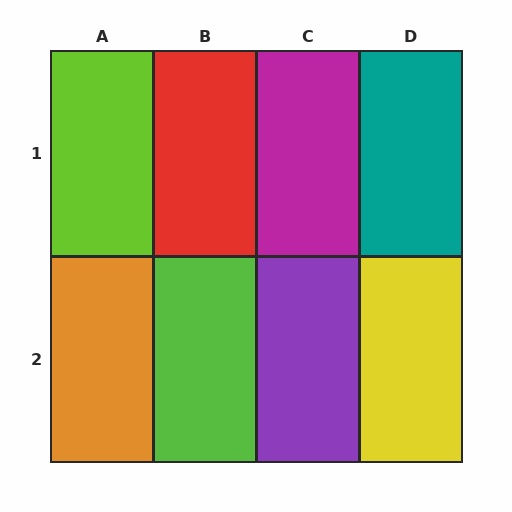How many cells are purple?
1 cell is purple.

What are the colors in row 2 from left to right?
Orange, lime, purple, yellow.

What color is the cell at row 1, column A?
Lime.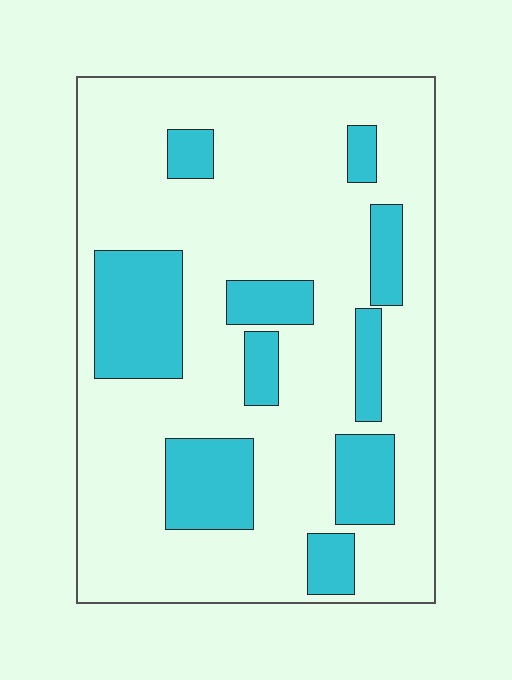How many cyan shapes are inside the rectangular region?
10.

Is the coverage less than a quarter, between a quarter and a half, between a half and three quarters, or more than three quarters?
Less than a quarter.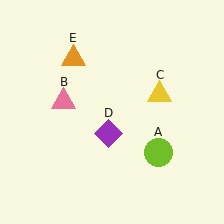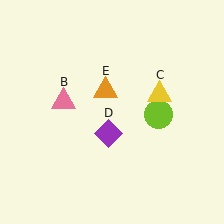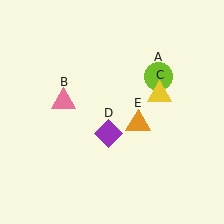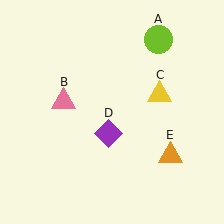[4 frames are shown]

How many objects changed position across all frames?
2 objects changed position: lime circle (object A), orange triangle (object E).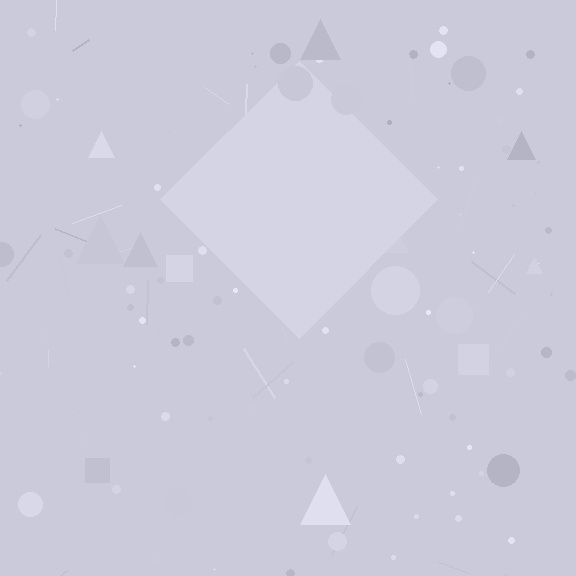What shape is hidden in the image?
A diamond is hidden in the image.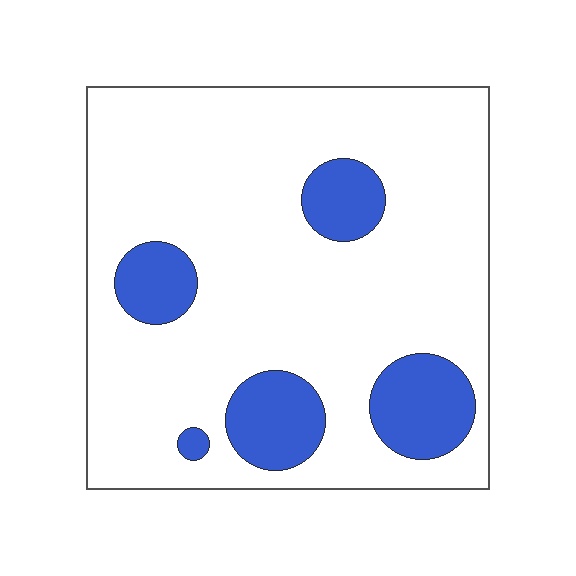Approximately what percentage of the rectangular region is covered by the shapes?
Approximately 20%.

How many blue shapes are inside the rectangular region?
5.